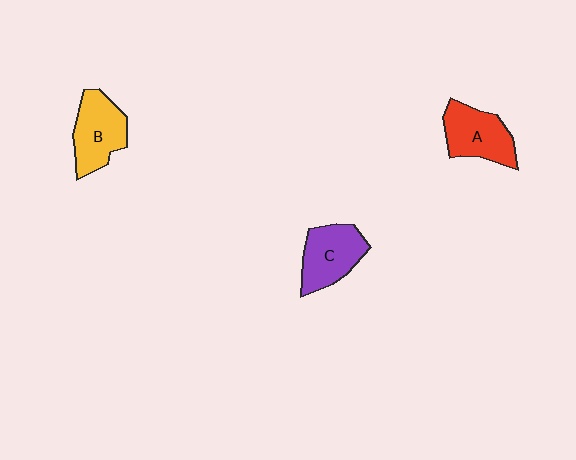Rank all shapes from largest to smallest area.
From largest to smallest: B (yellow), C (purple), A (red).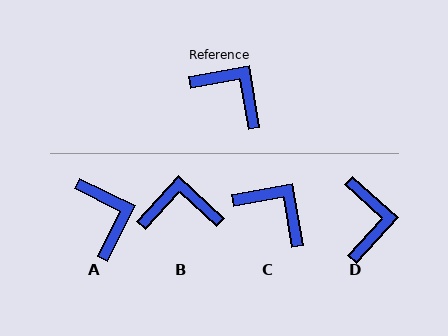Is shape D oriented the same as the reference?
No, it is off by about 52 degrees.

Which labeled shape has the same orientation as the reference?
C.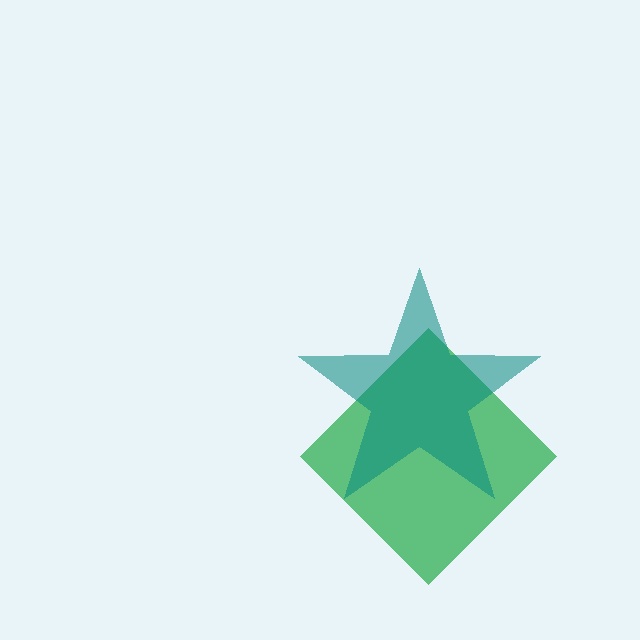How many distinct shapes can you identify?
There are 2 distinct shapes: a green diamond, a teal star.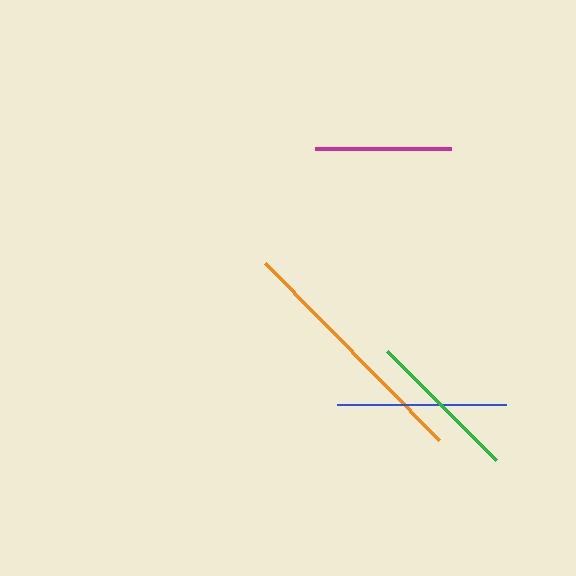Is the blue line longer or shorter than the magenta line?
The blue line is longer than the magenta line.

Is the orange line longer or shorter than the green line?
The orange line is longer than the green line.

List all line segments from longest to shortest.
From longest to shortest: orange, blue, green, magenta.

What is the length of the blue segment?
The blue segment is approximately 169 pixels long.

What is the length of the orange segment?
The orange segment is approximately 249 pixels long.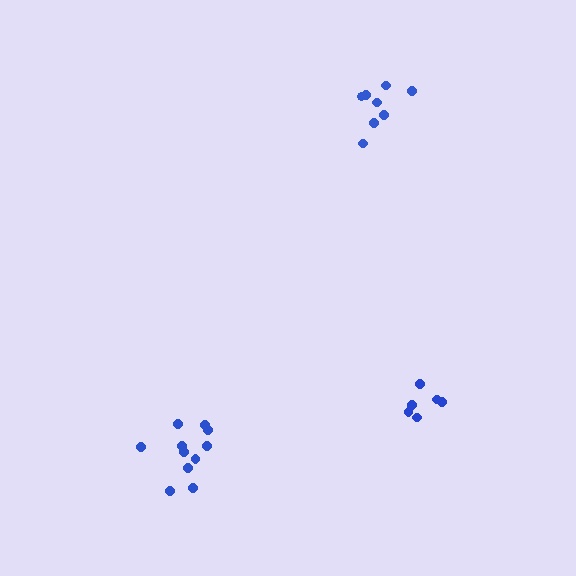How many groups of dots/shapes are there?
There are 3 groups.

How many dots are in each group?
Group 1: 6 dots, Group 2: 11 dots, Group 3: 8 dots (25 total).